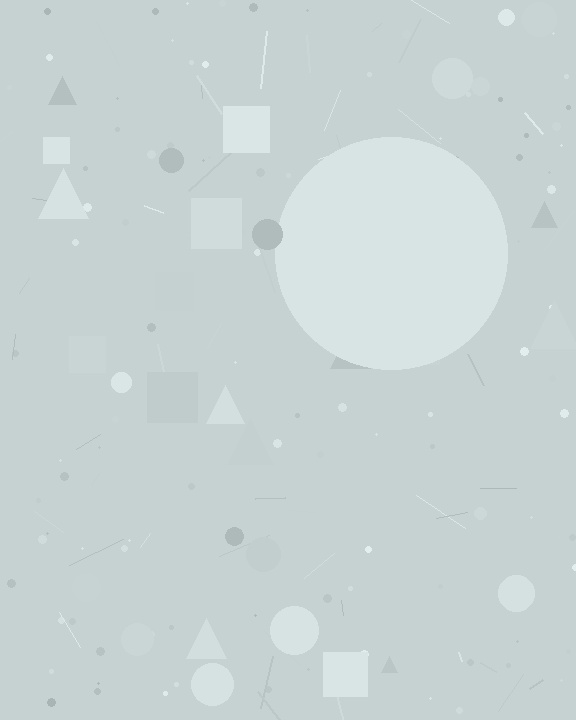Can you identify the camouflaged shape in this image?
The camouflaged shape is a circle.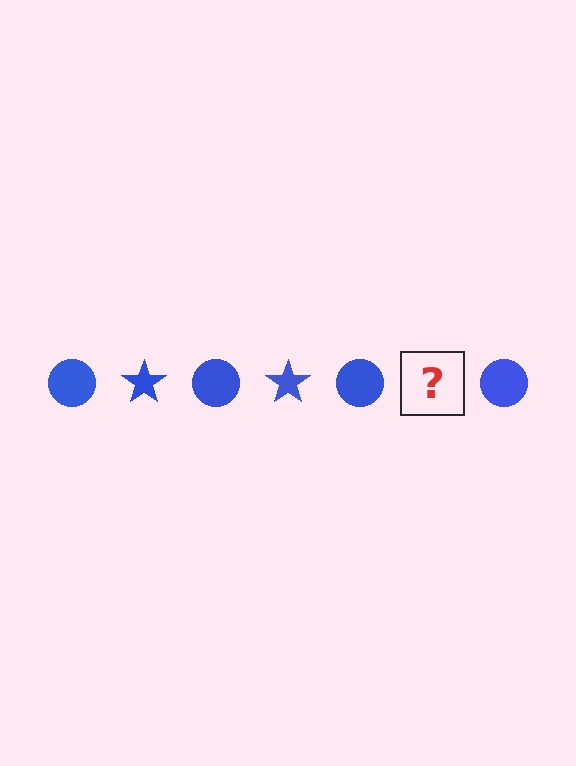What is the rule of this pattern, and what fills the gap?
The rule is that the pattern cycles through circle, star shapes in blue. The gap should be filled with a blue star.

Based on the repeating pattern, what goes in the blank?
The blank should be a blue star.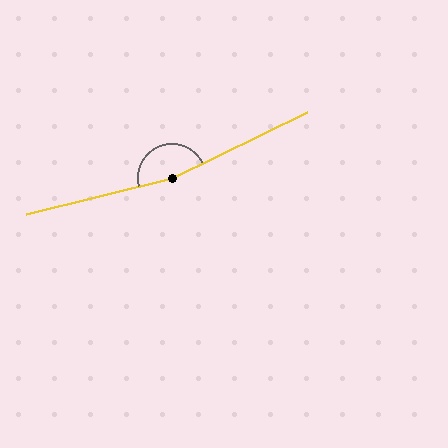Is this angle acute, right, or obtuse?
It is obtuse.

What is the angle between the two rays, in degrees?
Approximately 168 degrees.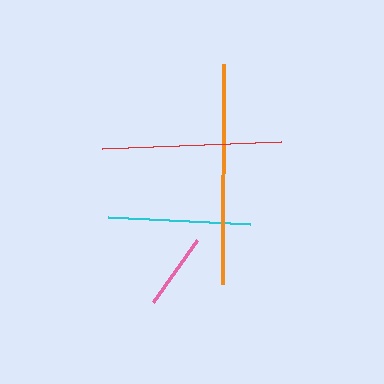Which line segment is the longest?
The orange line is the longest at approximately 219 pixels.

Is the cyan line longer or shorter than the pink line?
The cyan line is longer than the pink line.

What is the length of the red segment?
The red segment is approximately 180 pixels long.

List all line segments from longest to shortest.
From longest to shortest: orange, red, cyan, pink.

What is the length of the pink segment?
The pink segment is approximately 76 pixels long.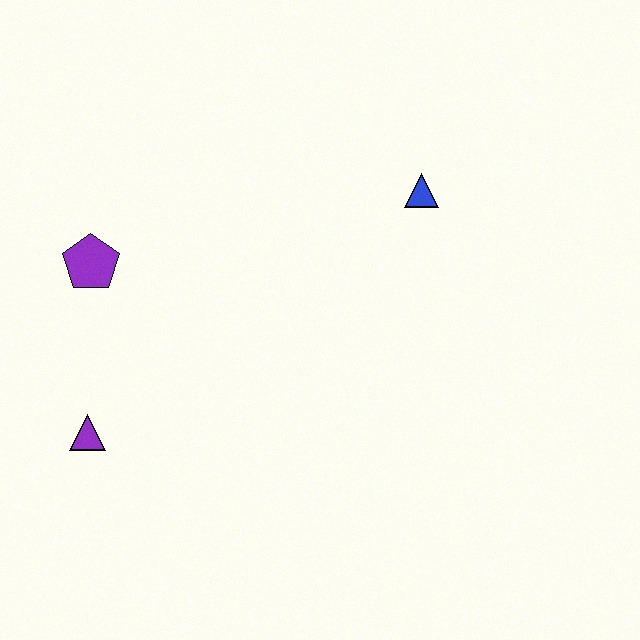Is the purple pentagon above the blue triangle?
No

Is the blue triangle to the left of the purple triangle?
No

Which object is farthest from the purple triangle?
The blue triangle is farthest from the purple triangle.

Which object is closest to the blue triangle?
The purple pentagon is closest to the blue triangle.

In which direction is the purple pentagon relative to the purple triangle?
The purple pentagon is above the purple triangle.